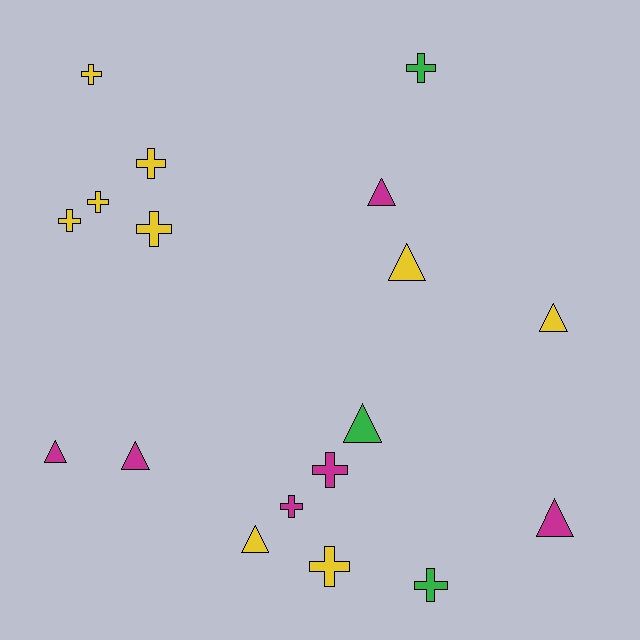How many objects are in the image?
There are 18 objects.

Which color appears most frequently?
Yellow, with 9 objects.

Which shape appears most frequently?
Cross, with 10 objects.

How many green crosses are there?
There are 2 green crosses.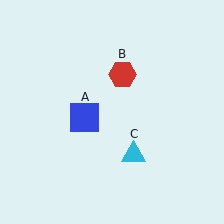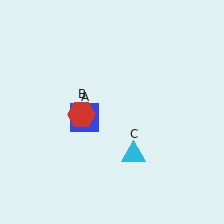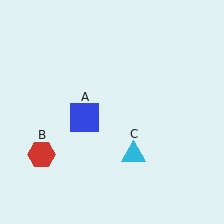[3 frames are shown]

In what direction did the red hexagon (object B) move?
The red hexagon (object B) moved down and to the left.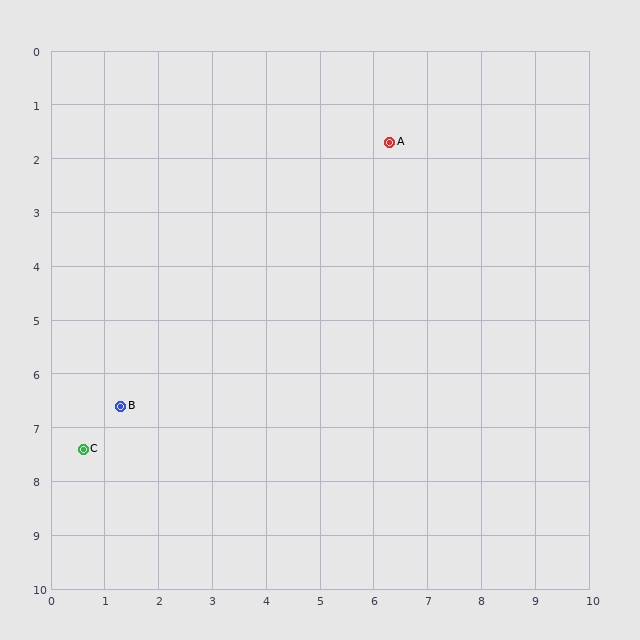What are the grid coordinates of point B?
Point B is at approximately (1.3, 6.6).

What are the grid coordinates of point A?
Point A is at approximately (6.3, 1.7).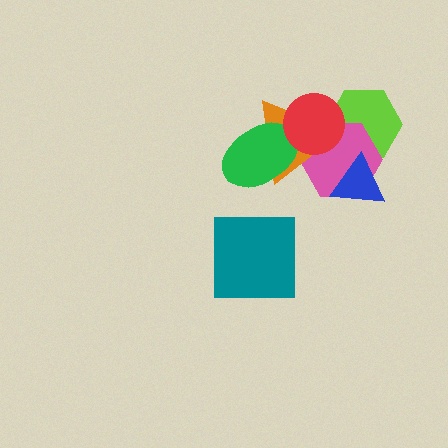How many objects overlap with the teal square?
0 objects overlap with the teal square.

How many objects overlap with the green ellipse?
2 objects overlap with the green ellipse.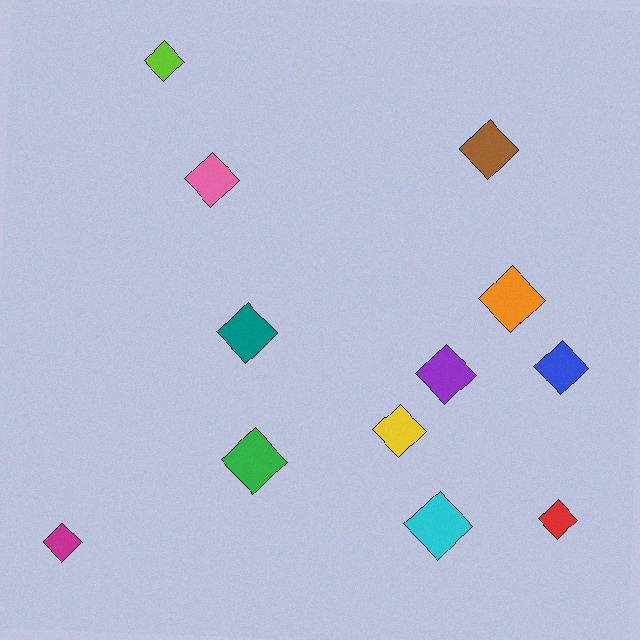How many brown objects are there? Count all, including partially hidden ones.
There is 1 brown object.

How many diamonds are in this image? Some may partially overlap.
There are 12 diamonds.